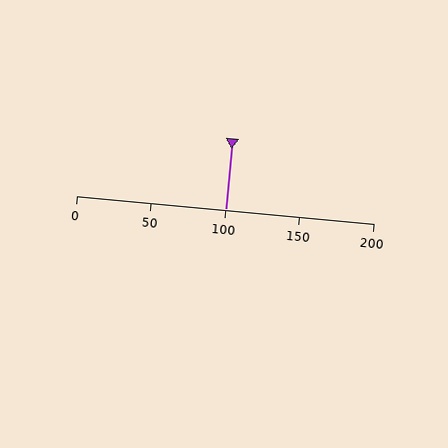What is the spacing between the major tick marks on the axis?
The major ticks are spaced 50 apart.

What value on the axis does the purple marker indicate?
The marker indicates approximately 100.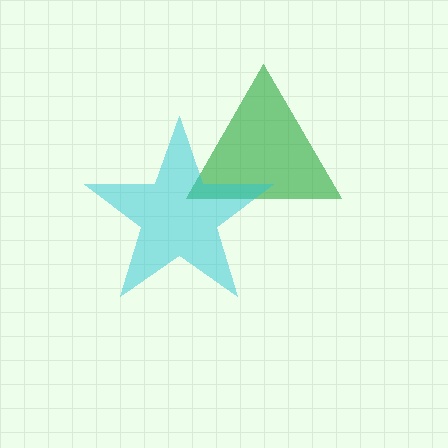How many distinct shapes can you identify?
There are 2 distinct shapes: a green triangle, a cyan star.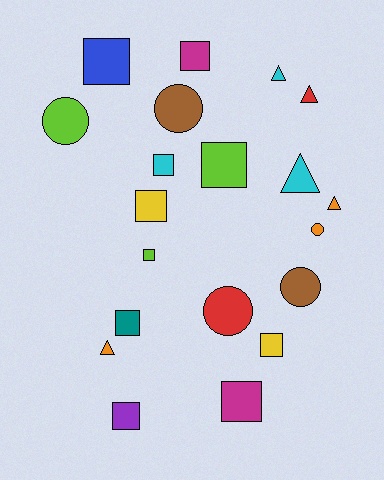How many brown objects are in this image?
There are 2 brown objects.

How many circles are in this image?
There are 5 circles.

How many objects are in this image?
There are 20 objects.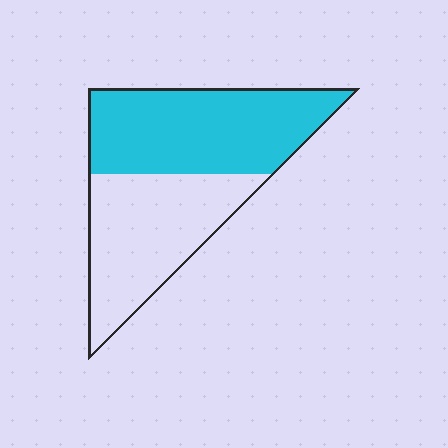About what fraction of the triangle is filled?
About one half (1/2).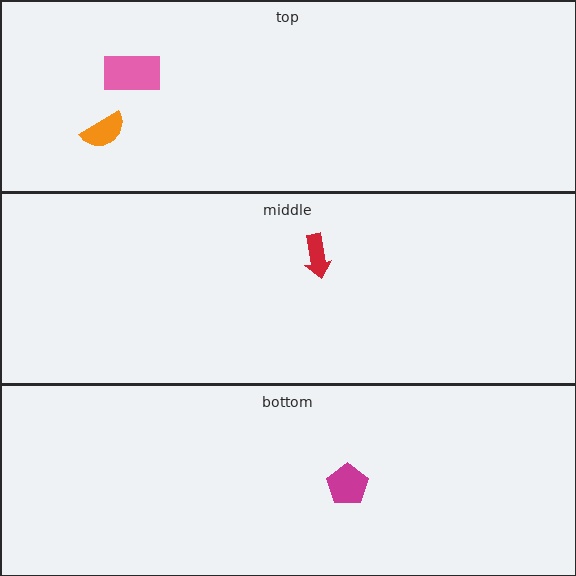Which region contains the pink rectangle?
The top region.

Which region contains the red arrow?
The middle region.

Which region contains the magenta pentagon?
The bottom region.